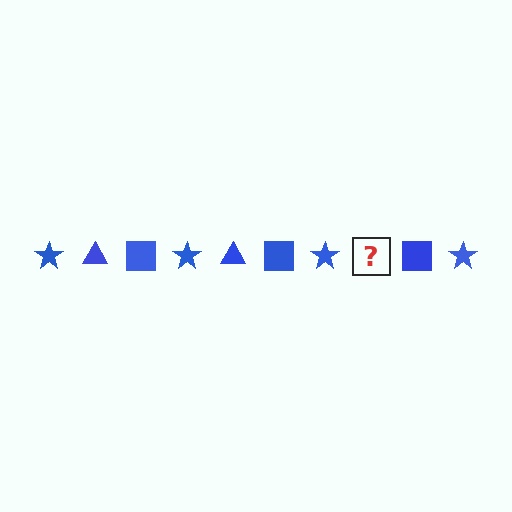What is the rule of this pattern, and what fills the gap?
The rule is that the pattern cycles through star, triangle, square shapes in blue. The gap should be filled with a blue triangle.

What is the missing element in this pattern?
The missing element is a blue triangle.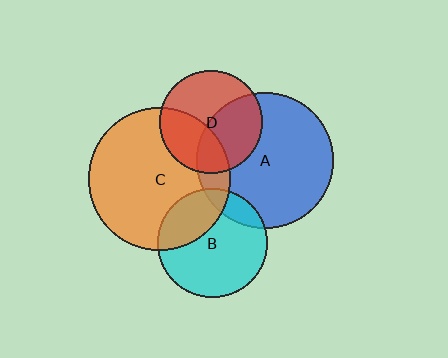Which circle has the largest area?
Circle C (orange).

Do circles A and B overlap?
Yes.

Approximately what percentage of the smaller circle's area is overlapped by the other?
Approximately 15%.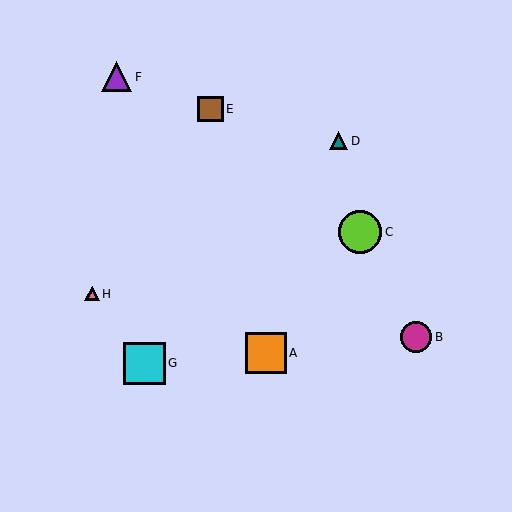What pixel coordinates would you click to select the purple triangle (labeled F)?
Click at (117, 77) to select the purple triangle F.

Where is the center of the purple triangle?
The center of the purple triangle is at (117, 77).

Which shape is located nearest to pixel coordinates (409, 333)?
The magenta circle (labeled B) at (416, 337) is nearest to that location.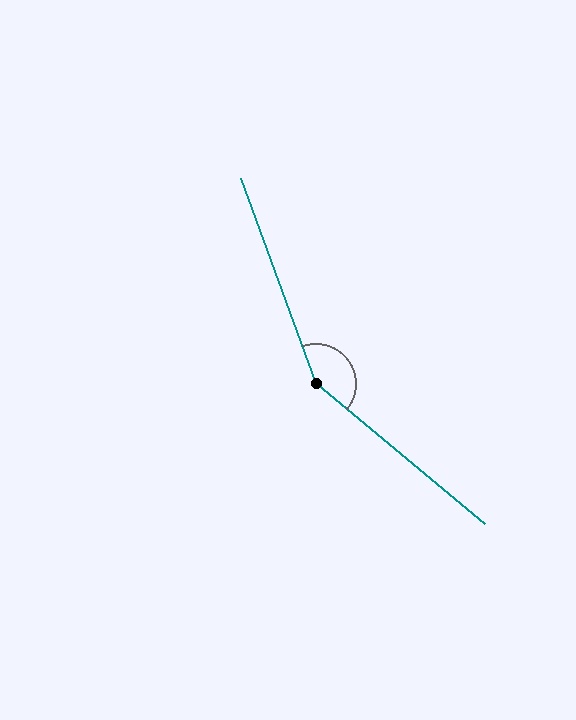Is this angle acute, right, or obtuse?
It is obtuse.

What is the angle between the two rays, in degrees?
Approximately 150 degrees.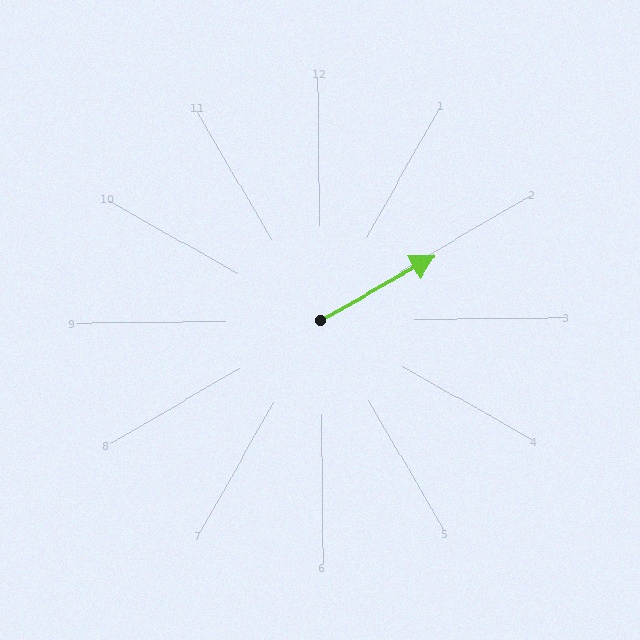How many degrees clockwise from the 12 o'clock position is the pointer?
Approximately 61 degrees.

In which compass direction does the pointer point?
Northeast.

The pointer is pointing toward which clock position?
Roughly 2 o'clock.